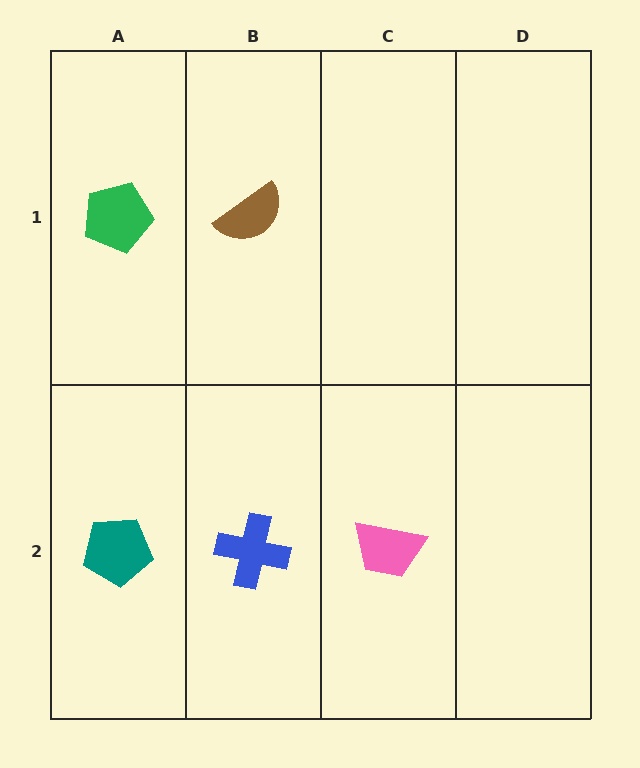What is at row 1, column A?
A green pentagon.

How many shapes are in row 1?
2 shapes.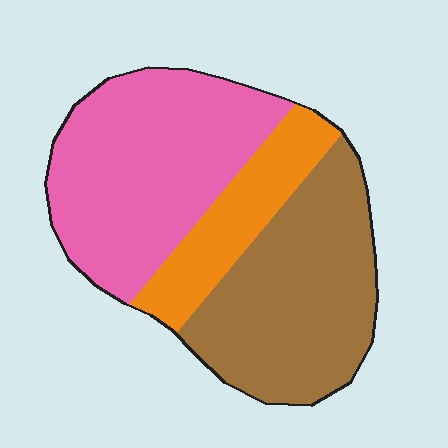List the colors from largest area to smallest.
From largest to smallest: pink, brown, orange.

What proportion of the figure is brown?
Brown covers roughly 40% of the figure.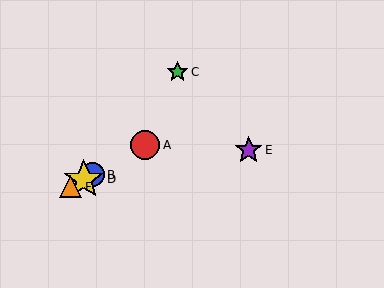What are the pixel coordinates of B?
Object B is at (92, 175).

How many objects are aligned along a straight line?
4 objects (A, B, D, F) are aligned along a straight line.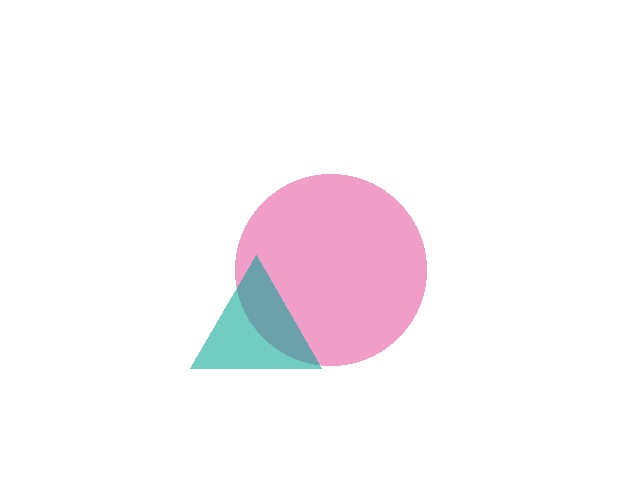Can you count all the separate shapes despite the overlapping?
Yes, there are 2 separate shapes.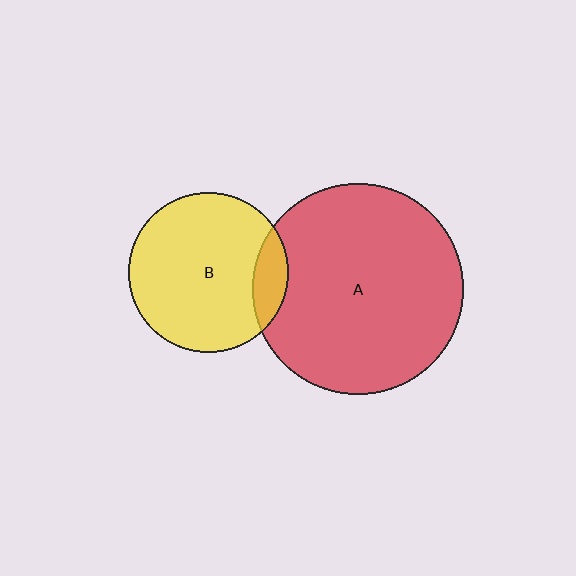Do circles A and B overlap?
Yes.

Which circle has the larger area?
Circle A (red).